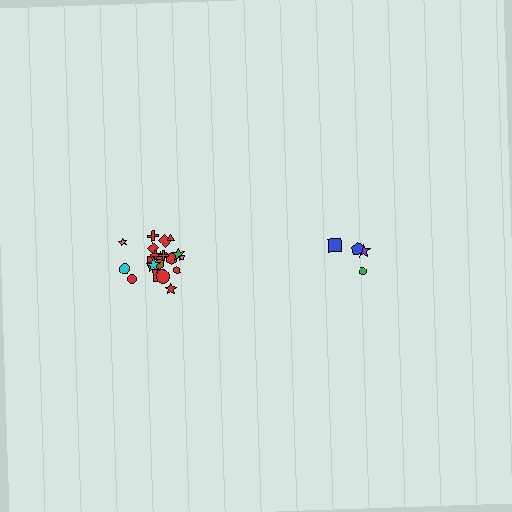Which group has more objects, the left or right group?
The left group.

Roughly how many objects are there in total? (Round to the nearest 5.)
Roughly 25 objects in total.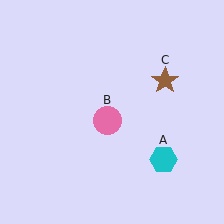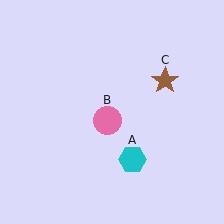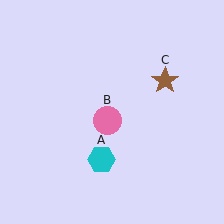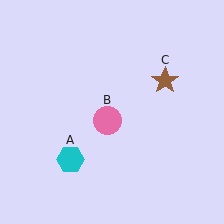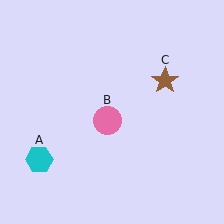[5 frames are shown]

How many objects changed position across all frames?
1 object changed position: cyan hexagon (object A).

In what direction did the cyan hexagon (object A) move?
The cyan hexagon (object A) moved left.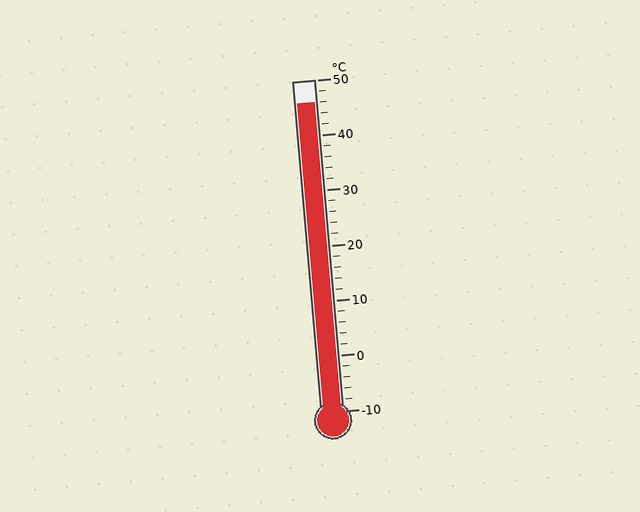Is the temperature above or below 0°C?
The temperature is above 0°C.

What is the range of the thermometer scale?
The thermometer scale ranges from -10°C to 50°C.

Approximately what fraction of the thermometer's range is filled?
The thermometer is filled to approximately 95% of its range.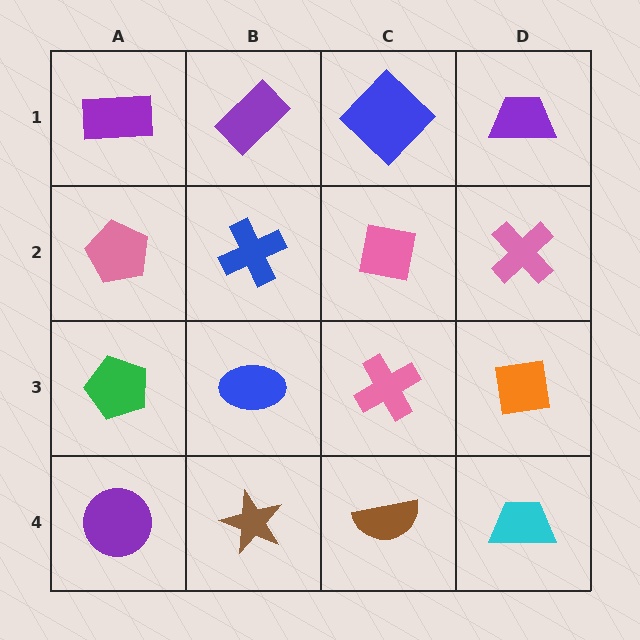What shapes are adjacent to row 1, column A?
A pink pentagon (row 2, column A), a purple rectangle (row 1, column B).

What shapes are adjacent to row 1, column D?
A pink cross (row 2, column D), a blue diamond (row 1, column C).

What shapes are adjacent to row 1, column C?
A pink square (row 2, column C), a purple rectangle (row 1, column B), a purple trapezoid (row 1, column D).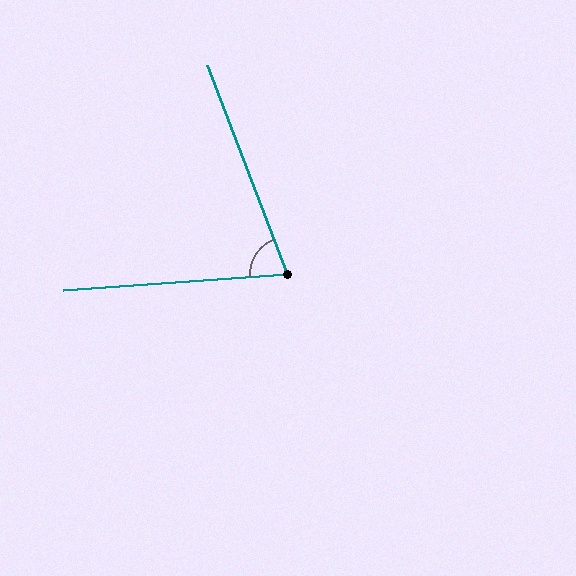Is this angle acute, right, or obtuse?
It is acute.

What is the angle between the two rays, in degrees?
Approximately 73 degrees.